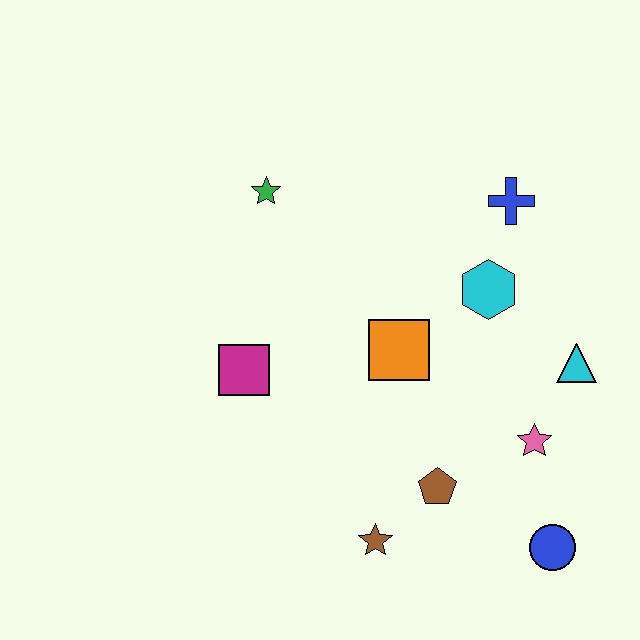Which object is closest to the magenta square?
The orange square is closest to the magenta square.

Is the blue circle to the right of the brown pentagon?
Yes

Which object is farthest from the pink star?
The green star is farthest from the pink star.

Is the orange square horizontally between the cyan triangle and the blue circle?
No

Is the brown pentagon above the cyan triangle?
No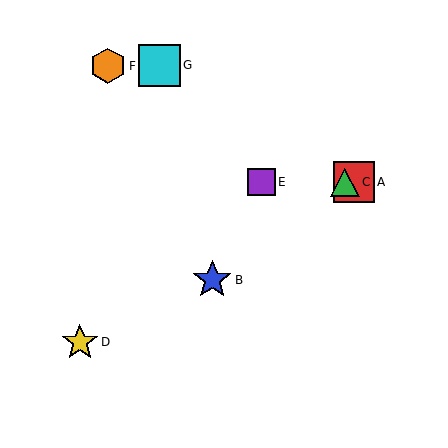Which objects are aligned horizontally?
Objects A, C, E are aligned horizontally.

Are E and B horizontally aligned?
No, E is at y≈182 and B is at y≈280.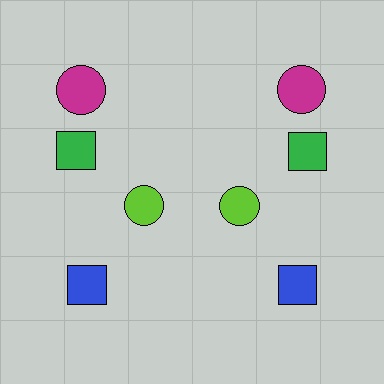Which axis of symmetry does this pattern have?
The pattern has a vertical axis of symmetry running through the center of the image.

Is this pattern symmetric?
Yes, this pattern has bilateral (reflection) symmetry.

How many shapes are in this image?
There are 8 shapes in this image.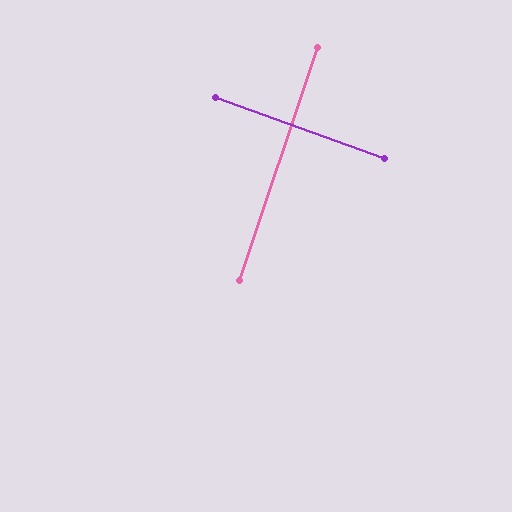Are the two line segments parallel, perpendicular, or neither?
Perpendicular — they meet at approximately 89°.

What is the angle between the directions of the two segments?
Approximately 89 degrees.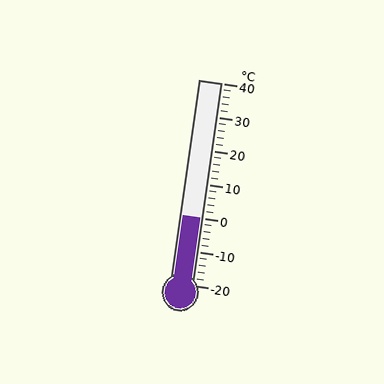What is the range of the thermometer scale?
The thermometer scale ranges from -20°C to 40°C.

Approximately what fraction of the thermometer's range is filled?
The thermometer is filled to approximately 35% of its range.